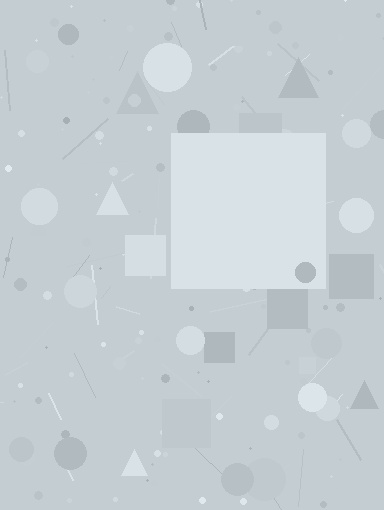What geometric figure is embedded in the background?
A square is embedded in the background.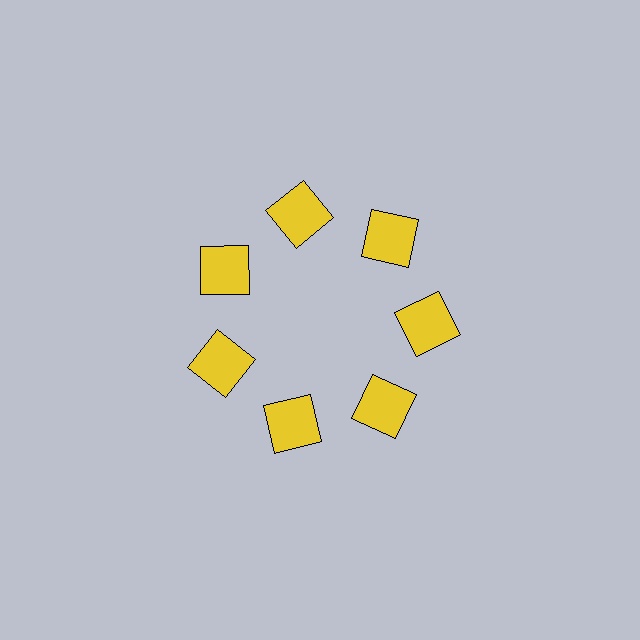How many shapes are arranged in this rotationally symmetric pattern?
There are 7 shapes, arranged in 7 groups of 1.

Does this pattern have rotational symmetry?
Yes, this pattern has 7-fold rotational symmetry. It looks the same after rotating 51 degrees around the center.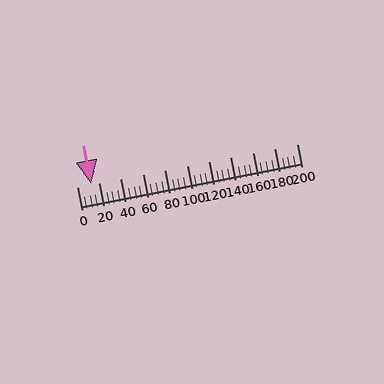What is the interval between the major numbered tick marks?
The major tick marks are spaced 20 units apart.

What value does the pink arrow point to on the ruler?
The pink arrow points to approximately 13.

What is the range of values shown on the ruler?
The ruler shows values from 0 to 200.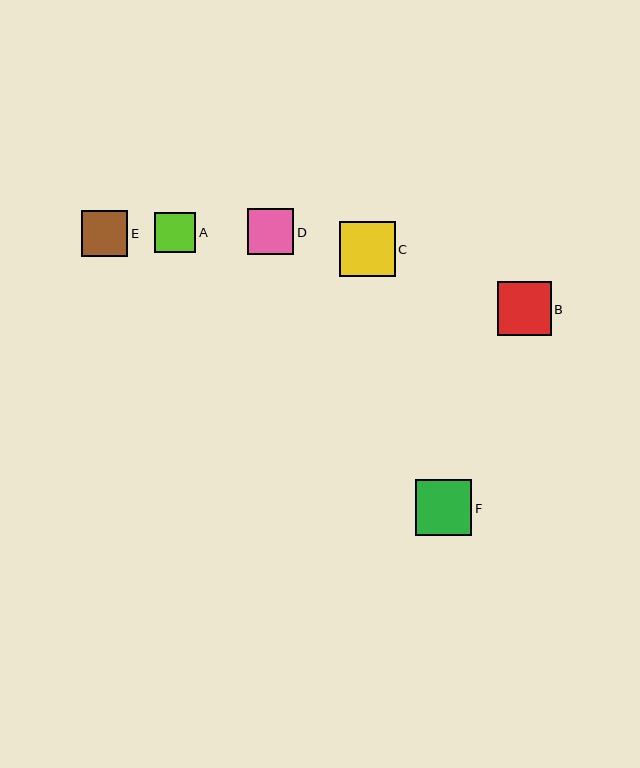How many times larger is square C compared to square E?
Square C is approximately 1.2 times the size of square E.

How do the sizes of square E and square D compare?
Square E and square D are approximately the same size.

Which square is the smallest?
Square A is the smallest with a size of approximately 41 pixels.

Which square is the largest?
Square F is the largest with a size of approximately 56 pixels.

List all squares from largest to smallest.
From largest to smallest: F, C, B, E, D, A.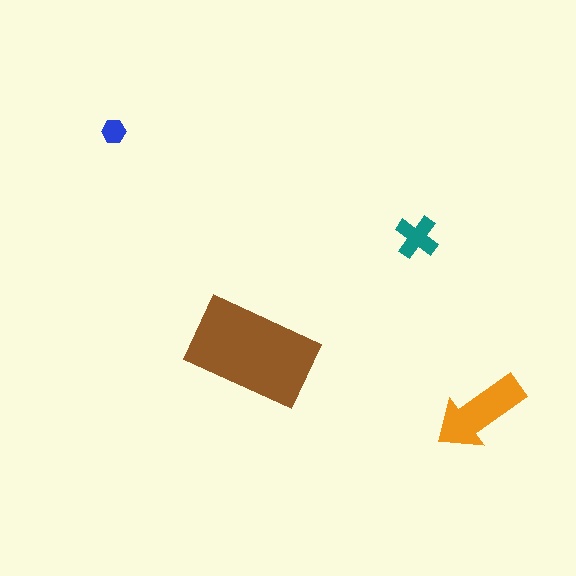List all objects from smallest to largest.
The blue hexagon, the teal cross, the orange arrow, the brown rectangle.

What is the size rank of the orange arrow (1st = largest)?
2nd.